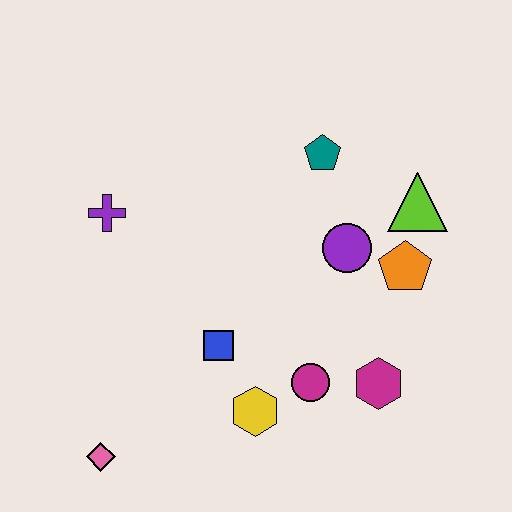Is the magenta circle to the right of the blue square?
Yes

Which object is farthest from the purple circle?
The pink diamond is farthest from the purple circle.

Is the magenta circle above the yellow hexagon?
Yes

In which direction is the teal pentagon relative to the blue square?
The teal pentagon is above the blue square.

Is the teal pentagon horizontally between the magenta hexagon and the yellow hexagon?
Yes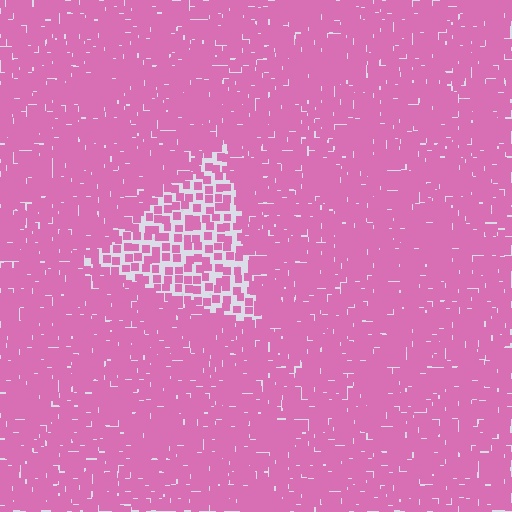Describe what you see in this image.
The image contains small pink elements arranged at two different densities. A triangle-shaped region is visible where the elements are less densely packed than the surrounding area.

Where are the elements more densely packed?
The elements are more densely packed outside the triangle boundary.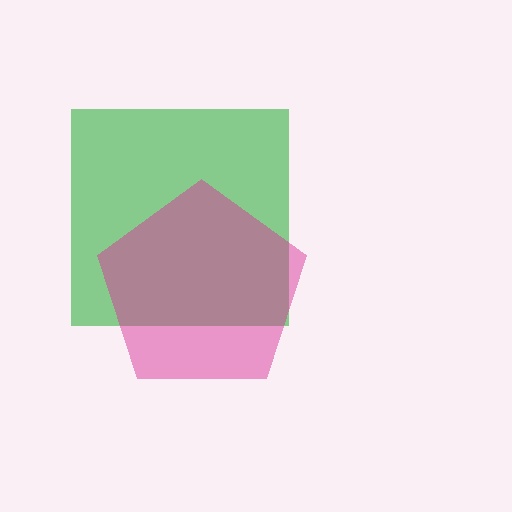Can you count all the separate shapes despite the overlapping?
Yes, there are 2 separate shapes.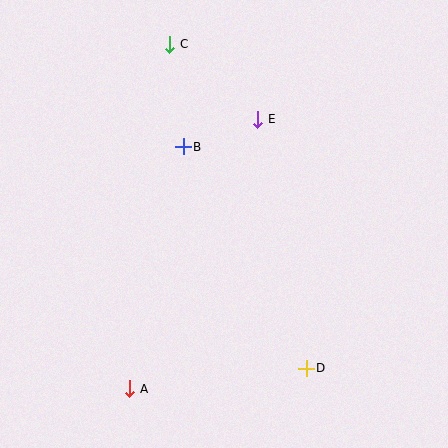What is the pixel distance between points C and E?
The distance between C and E is 116 pixels.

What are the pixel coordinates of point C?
Point C is at (170, 44).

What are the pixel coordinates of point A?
Point A is at (130, 389).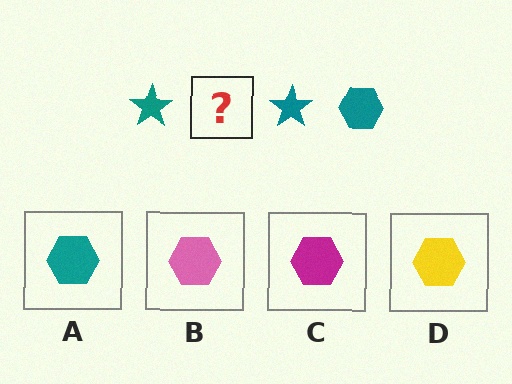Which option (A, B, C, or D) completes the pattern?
A.